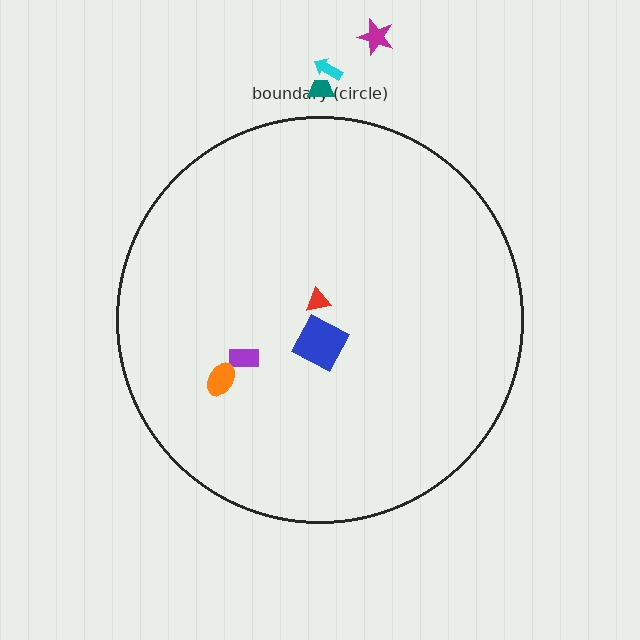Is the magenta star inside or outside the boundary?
Outside.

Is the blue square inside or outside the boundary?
Inside.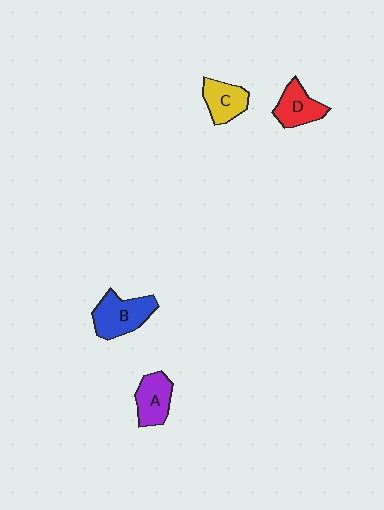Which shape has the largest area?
Shape B (blue).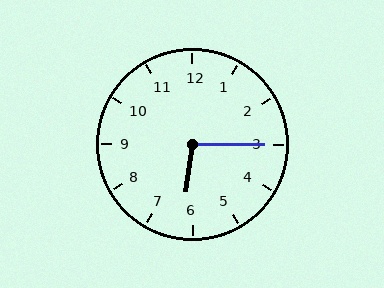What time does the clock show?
6:15.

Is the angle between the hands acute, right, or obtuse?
It is obtuse.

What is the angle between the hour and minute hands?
Approximately 98 degrees.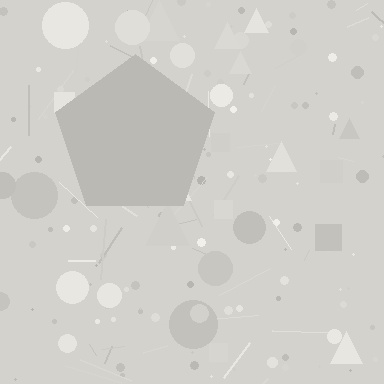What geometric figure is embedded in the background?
A pentagon is embedded in the background.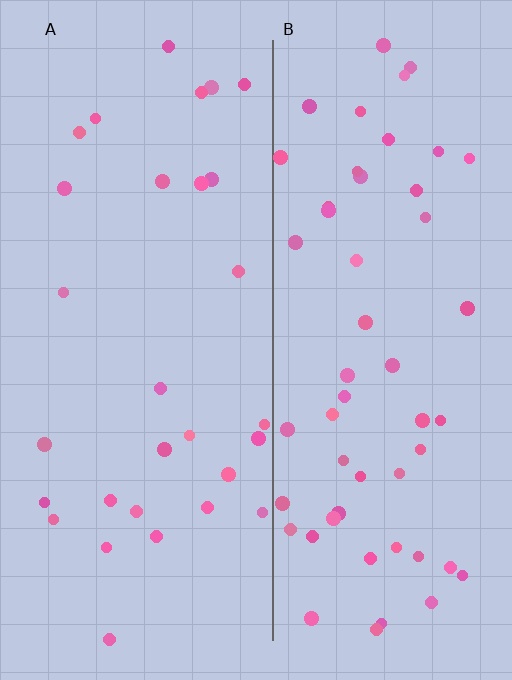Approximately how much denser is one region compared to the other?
Approximately 1.8× — region B over region A.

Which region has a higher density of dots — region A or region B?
B (the right).